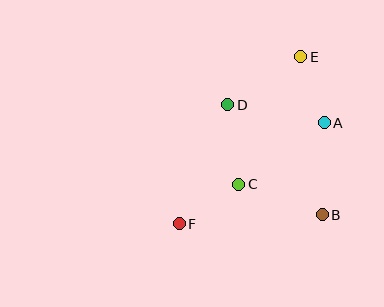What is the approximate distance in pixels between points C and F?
The distance between C and F is approximately 72 pixels.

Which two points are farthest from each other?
Points E and F are farthest from each other.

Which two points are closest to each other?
Points A and E are closest to each other.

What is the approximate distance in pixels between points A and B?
The distance between A and B is approximately 92 pixels.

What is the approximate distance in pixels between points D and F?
The distance between D and F is approximately 129 pixels.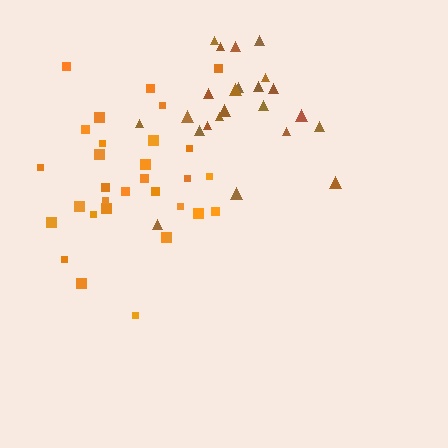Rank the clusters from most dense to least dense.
brown, orange.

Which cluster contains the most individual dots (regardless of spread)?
Orange (31).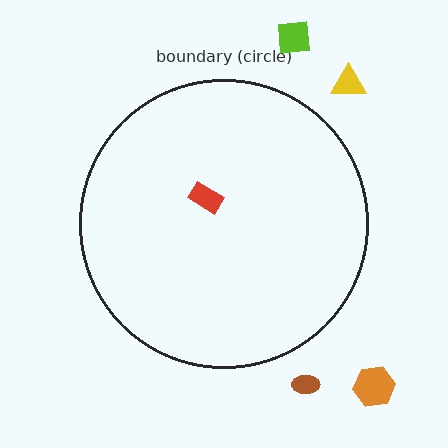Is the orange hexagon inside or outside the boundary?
Outside.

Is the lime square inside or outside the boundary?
Outside.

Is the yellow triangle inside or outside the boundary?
Outside.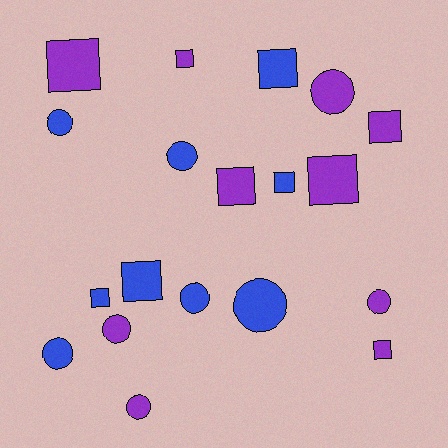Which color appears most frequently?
Purple, with 10 objects.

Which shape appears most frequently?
Square, with 10 objects.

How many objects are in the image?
There are 19 objects.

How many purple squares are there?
There are 6 purple squares.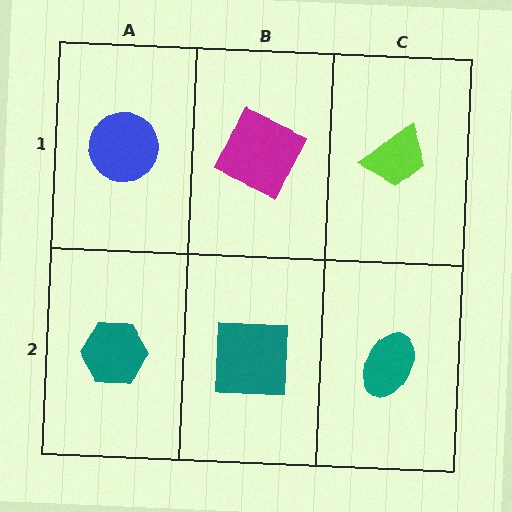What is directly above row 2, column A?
A blue circle.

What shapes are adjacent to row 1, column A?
A teal hexagon (row 2, column A), a magenta square (row 1, column B).